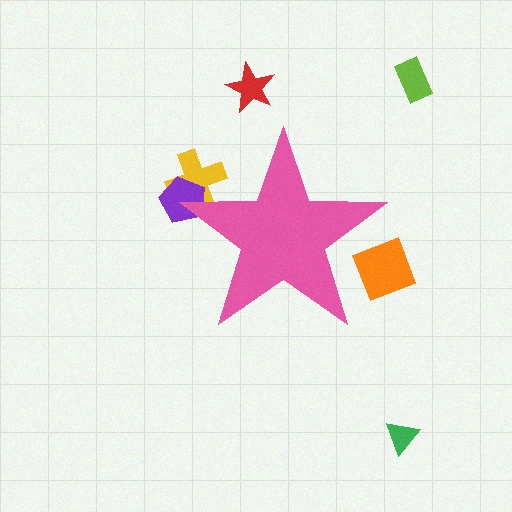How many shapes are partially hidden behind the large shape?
3 shapes are partially hidden.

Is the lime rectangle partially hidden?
No, the lime rectangle is fully visible.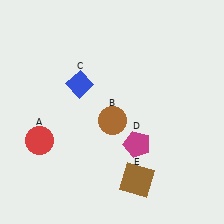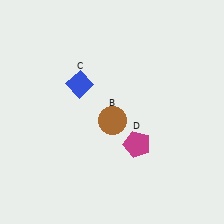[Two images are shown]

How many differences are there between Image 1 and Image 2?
There are 2 differences between the two images.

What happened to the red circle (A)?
The red circle (A) was removed in Image 2. It was in the bottom-left area of Image 1.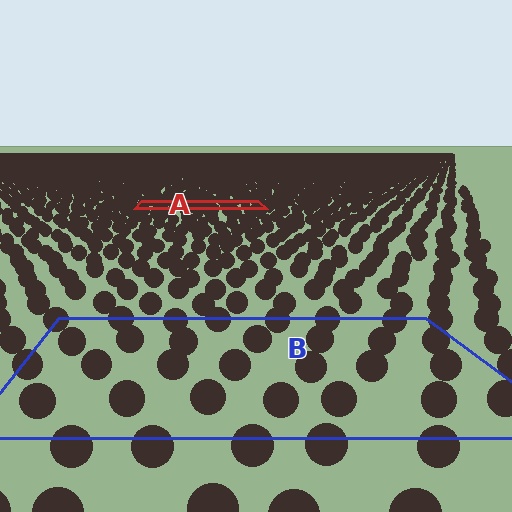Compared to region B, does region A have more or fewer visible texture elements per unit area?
Region A has more texture elements per unit area — they are packed more densely because it is farther away.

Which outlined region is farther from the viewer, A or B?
Region A is farther from the viewer — the texture elements inside it appear smaller and more densely packed.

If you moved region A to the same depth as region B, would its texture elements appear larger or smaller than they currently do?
They would appear larger. At a closer depth, the same texture elements are projected at a bigger on-screen size.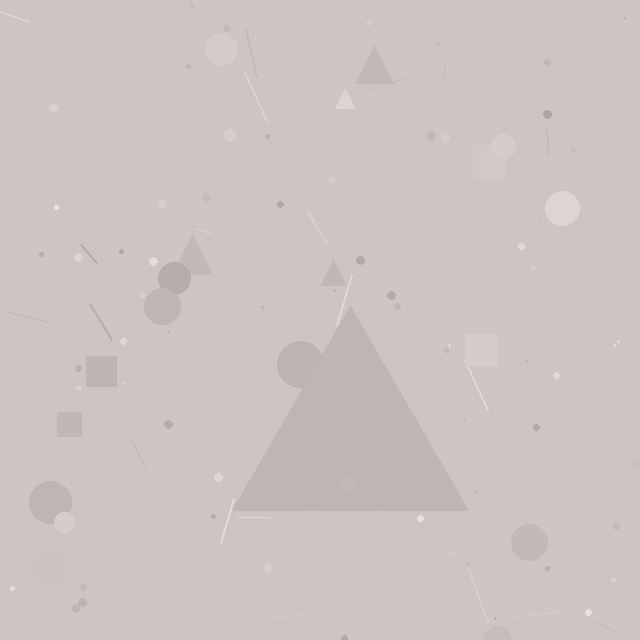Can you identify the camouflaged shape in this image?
The camouflaged shape is a triangle.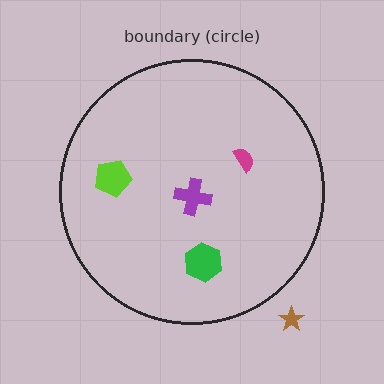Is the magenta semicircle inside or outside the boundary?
Inside.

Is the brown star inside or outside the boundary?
Outside.